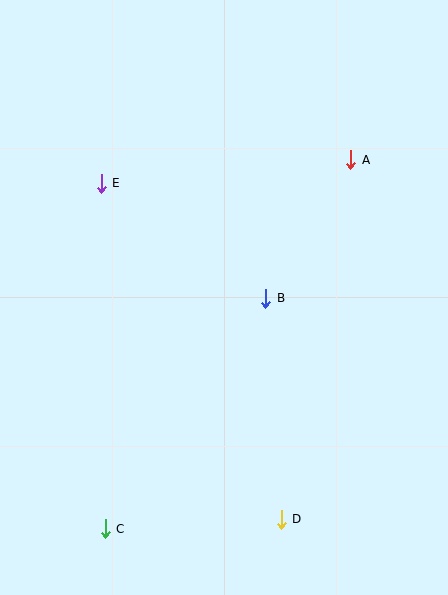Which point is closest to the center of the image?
Point B at (266, 298) is closest to the center.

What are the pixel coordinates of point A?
Point A is at (351, 160).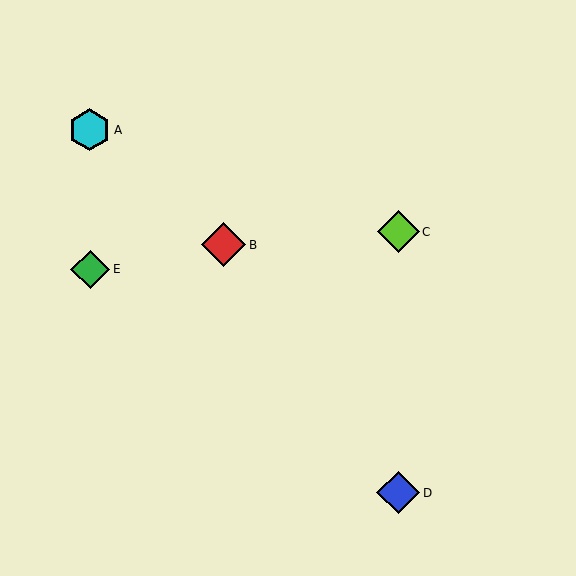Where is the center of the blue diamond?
The center of the blue diamond is at (399, 492).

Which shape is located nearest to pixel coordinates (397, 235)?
The lime diamond (labeled C) at (398, 231) is nearest to that location.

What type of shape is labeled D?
Shape D is a blue diamond.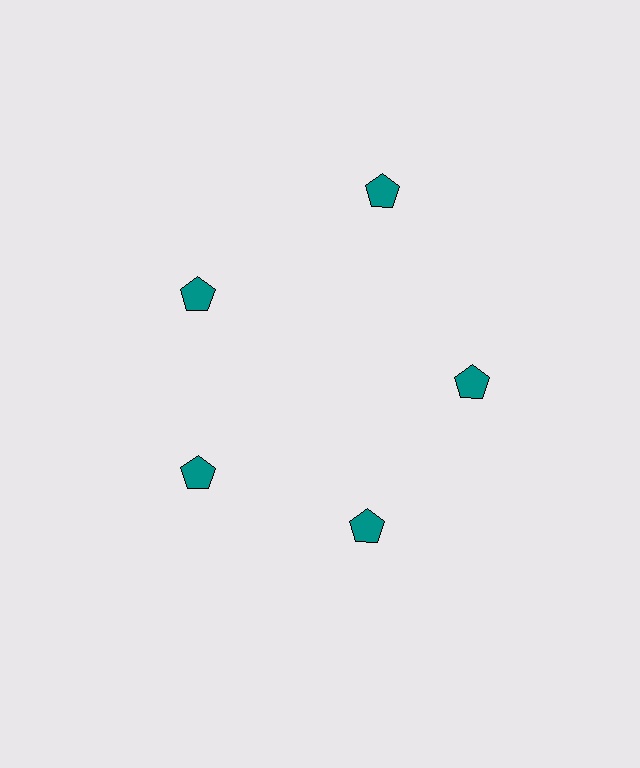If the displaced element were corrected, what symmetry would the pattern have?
It would have 5-fold rotational symmetry — the pattern would map onto itself every 72 degrees.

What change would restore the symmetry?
The symmetry would be restored by moving it inward, back onto the ring so that all 5 pentagons sit at equal angles and equal distance from the center.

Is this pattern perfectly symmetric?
No. The 5 teal pentagons are arranged in a ring, but one element near the 1 o'clock position is pushed outward from the center, breaking the 5-fold rotational symmetry.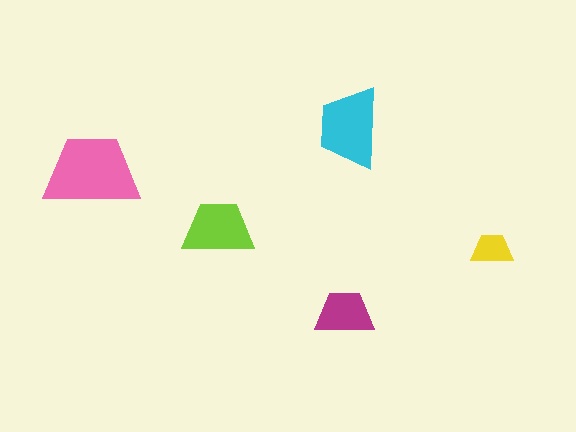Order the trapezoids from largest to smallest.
the pink one, the cyan one, the lime one, the magenta one, the yellow one.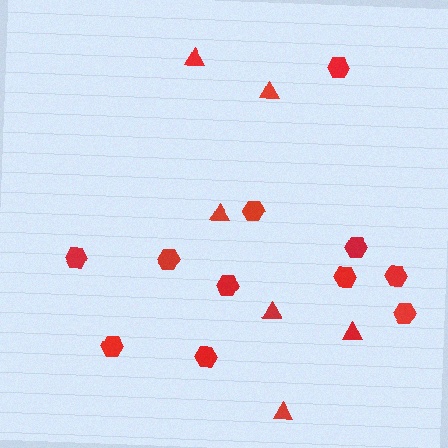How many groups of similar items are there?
There are 2 groups: one group of hexagons (11) and one group of triangles (6).